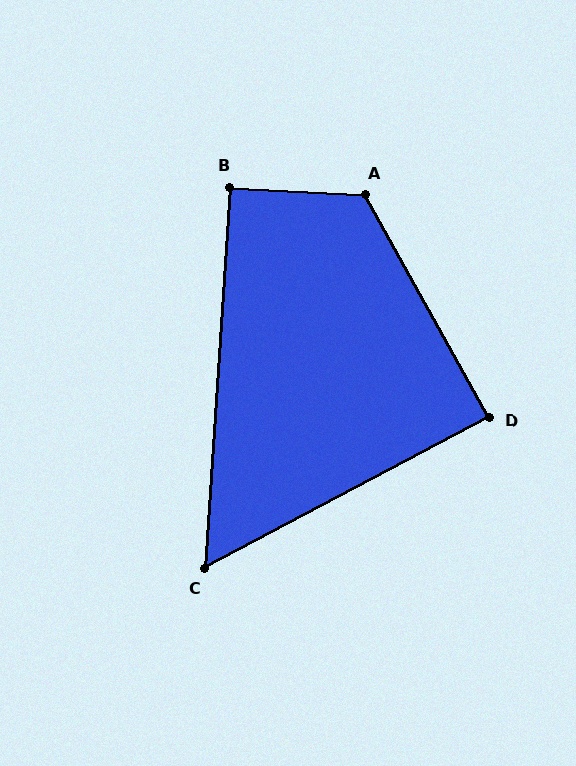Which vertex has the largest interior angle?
A, at approximately 122 degrees.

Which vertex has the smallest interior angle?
C, at approximately 58 degrees.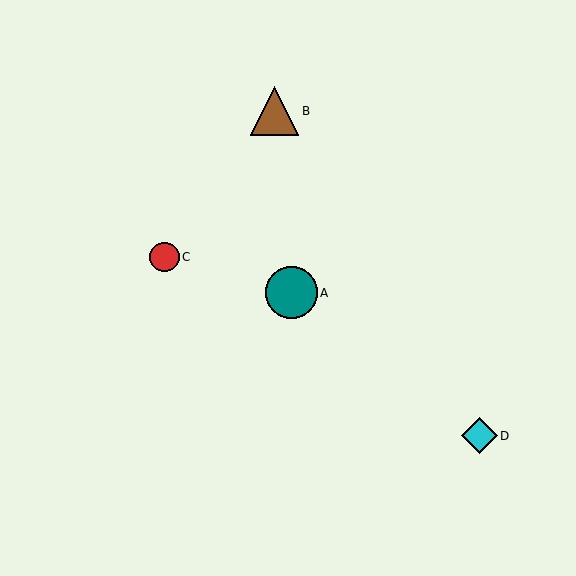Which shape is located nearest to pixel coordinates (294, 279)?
The teal circle (labeled A) at (291, 293) is nearest to that location.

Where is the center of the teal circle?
The center of the teal circle is at (291, 293).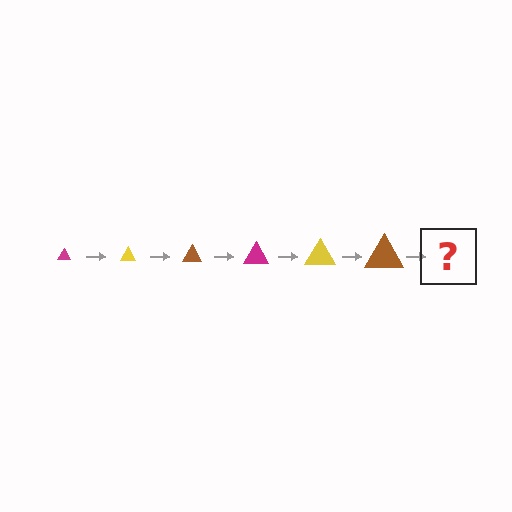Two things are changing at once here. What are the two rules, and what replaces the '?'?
The two rules are that the triangle grows larger each step and the color cycles through magenta, yellow, and brown. The '?' should be a magenta triangle, larger than the previous one.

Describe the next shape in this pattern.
It should be a magenta triangle, larger than the previous one.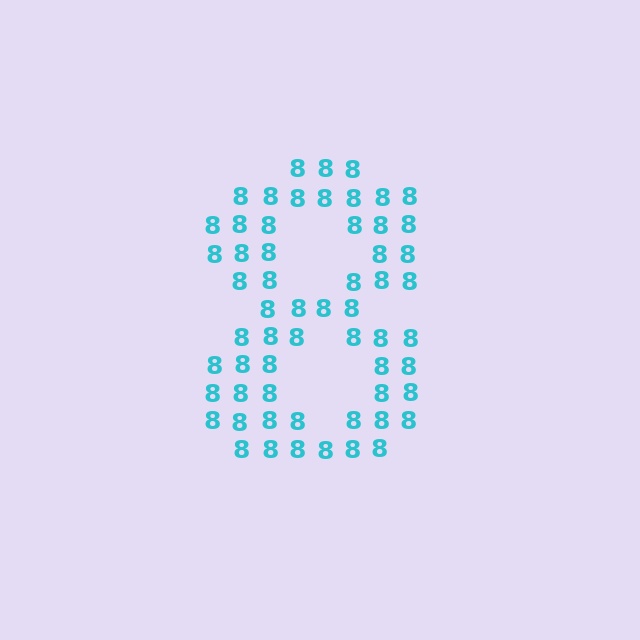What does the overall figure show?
The overall figure shows the digit 8.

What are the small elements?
The small elements are digit 8's.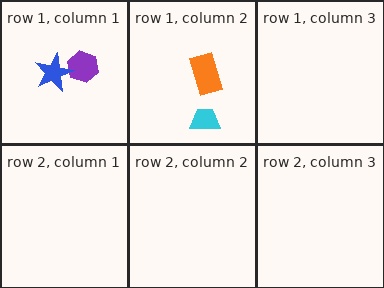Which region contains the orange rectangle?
The row 1, column 2 region.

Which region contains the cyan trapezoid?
The row 1, column 2 region.